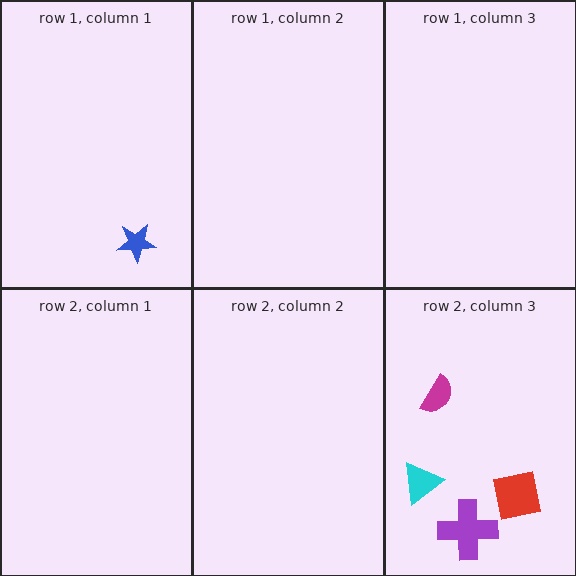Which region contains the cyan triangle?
The row 2, column 3 region.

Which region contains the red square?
The row 2, column 3 region.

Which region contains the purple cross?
The row 2, column 3 region.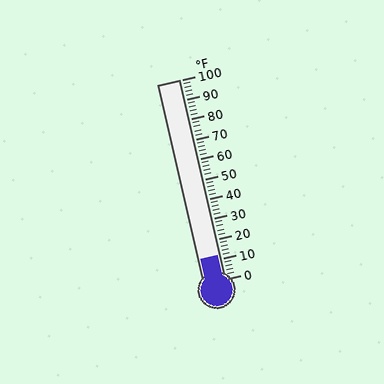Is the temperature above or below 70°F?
The temperature is below 70°F.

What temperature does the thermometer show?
The thermometer shows approximately 12°F.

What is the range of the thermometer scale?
The thermometer scale ranges from 0°F to 100°F.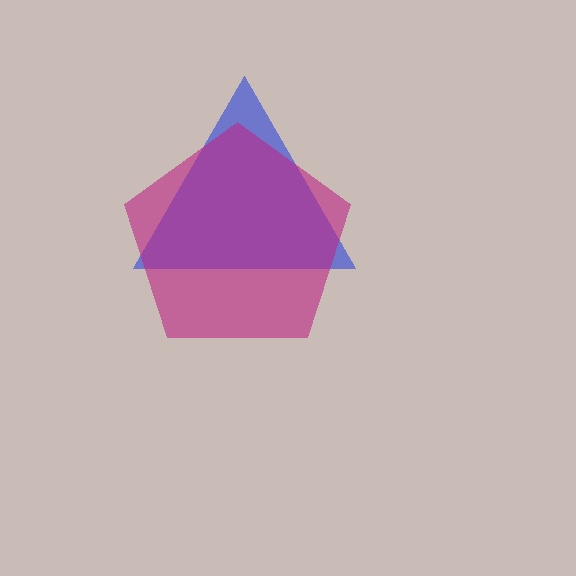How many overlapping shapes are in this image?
There are 2 overlapping shapes in the image.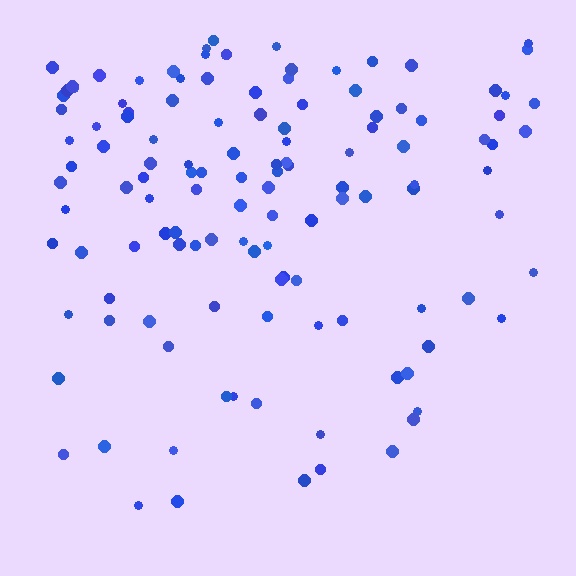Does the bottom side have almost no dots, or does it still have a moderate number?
Still a moderate number, just noticeably fewer than the top.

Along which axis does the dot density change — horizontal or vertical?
Vertical.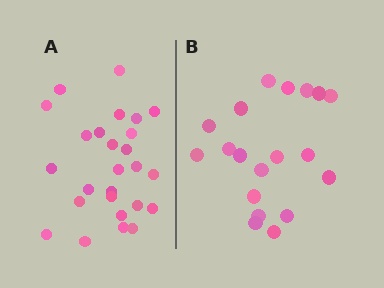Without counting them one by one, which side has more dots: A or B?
Region A (the left region) has more dots.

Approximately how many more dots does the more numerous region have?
Region A has roughly 8 or so more dots than region B.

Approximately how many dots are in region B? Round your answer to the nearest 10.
About 20 dots. (The exact count is 19, which rounds to 20.)